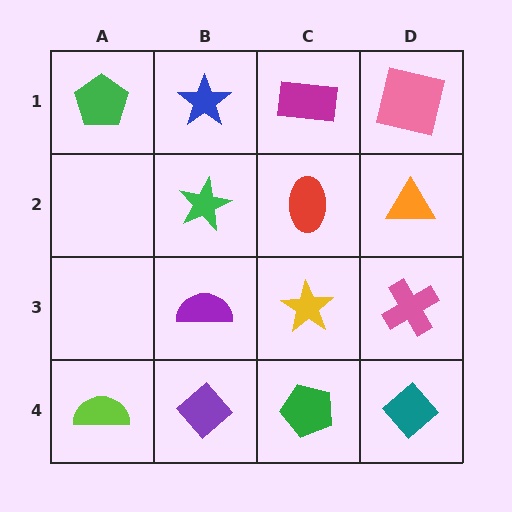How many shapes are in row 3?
3 shapes.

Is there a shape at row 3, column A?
No, that cell is empty.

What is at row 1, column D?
A pink square.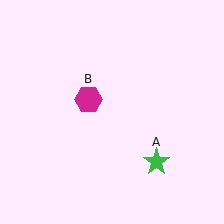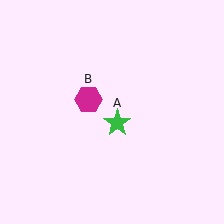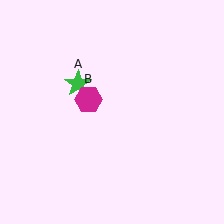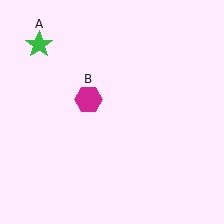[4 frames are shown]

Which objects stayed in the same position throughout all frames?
Magenta hexagon (object B) remained stationary.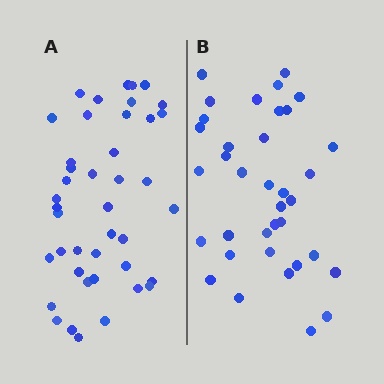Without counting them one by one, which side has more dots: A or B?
Region A (the left region) has more dots.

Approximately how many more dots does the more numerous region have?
Region A has about 6 more dots than region B.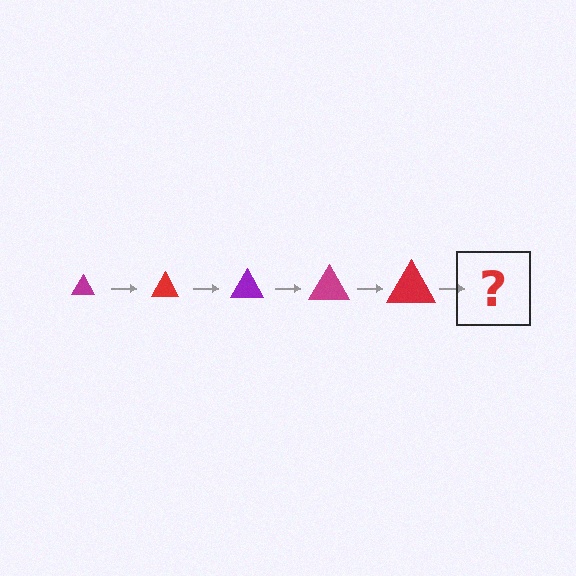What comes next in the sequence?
The next element should be a purple triangle, larger than the previous one.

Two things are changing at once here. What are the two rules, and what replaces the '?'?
The two rules are that the triangle grows larger each step and the color cycles through magenta, red, and purple. The '?' should be a purple triangle, larger than the previous one.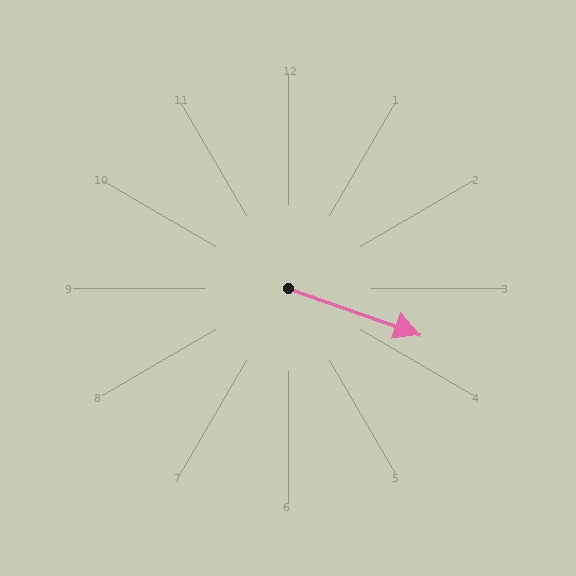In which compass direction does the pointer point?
East.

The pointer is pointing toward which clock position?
Roughly 4 o'clock.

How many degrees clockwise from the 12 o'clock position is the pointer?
Approximately 109 degrees.